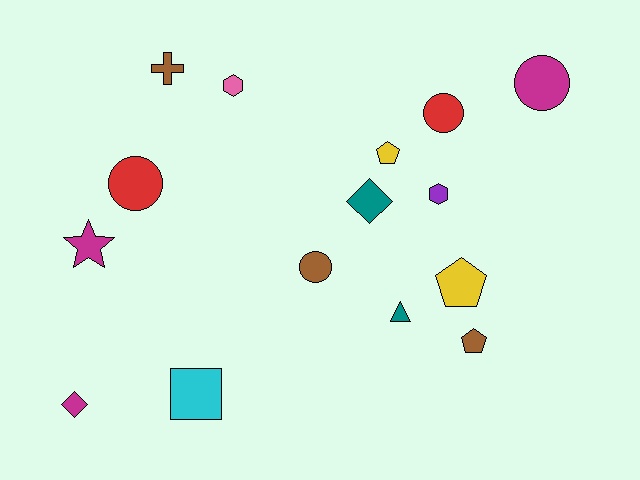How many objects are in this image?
There are 15 objects.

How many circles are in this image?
There are 4 circles.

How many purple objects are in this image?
There is 1 purple object.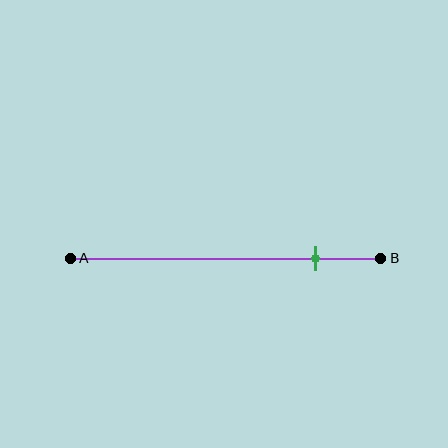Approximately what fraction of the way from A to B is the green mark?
The green mark is approximately 80% of the way from A to B.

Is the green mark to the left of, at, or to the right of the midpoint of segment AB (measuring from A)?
The green mark is to the right of the midpoint of segment AB.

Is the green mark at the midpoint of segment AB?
No, the mark is at about 80% from A, not at the 50% midpoint.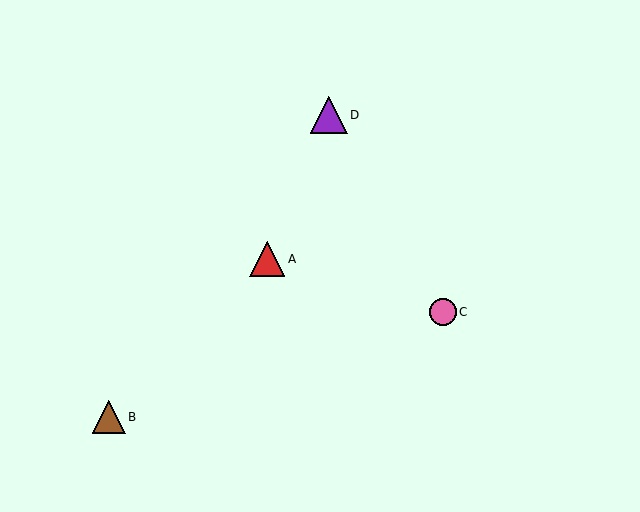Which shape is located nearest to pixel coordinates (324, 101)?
The purple triangle (labeled D) at (329, 115) is nearest to that location.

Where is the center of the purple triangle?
The center of the purple triangle is at (329, 115).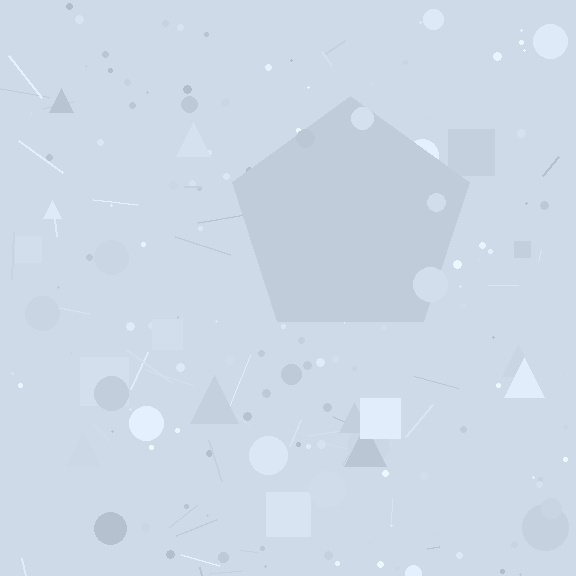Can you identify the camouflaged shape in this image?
The camouflaged shape is a pentagon.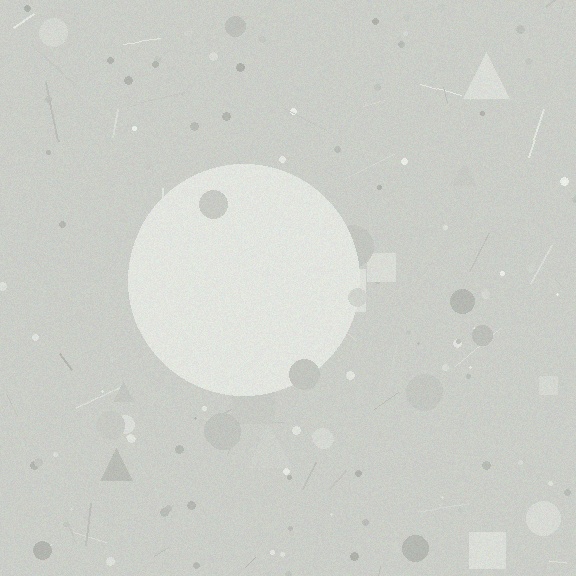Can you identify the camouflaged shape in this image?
The camouflaged shape is a circle.